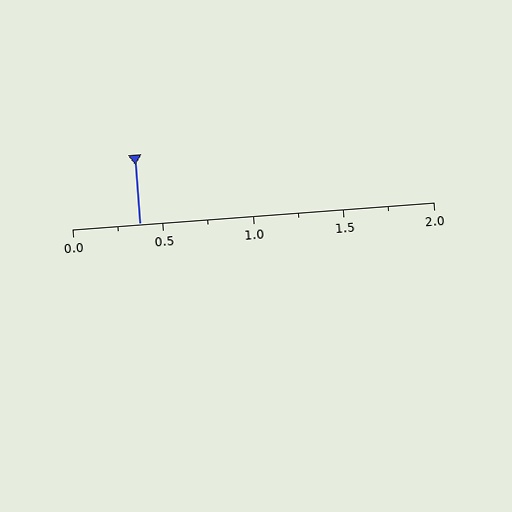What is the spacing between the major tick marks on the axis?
The major ticks are spaced 0.5 apart.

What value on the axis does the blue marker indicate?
The marker indicates approximately 0.38.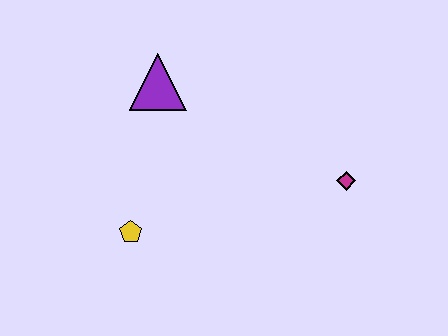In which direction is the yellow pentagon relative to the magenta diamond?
The yellow pentagon is to the left of the magenta diamond.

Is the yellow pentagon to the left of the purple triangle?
Yes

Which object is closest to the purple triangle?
The yellow pentagon is closest to the purple triangle.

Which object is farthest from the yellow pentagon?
The magenta diamond is farthest from the yellow pentagon.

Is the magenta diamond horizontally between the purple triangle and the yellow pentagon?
No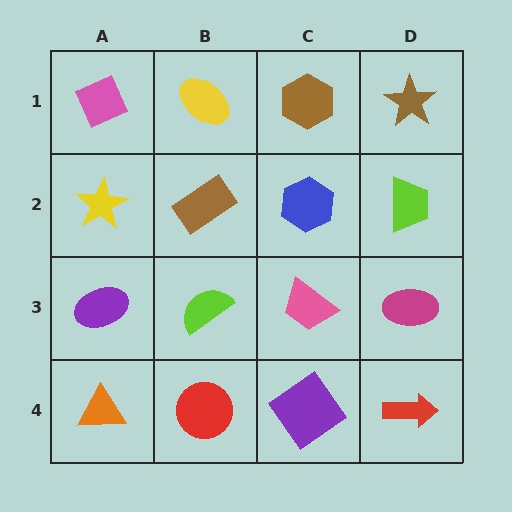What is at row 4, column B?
A red circle.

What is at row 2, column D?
A lime trapezoid.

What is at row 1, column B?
A yellow ellipse.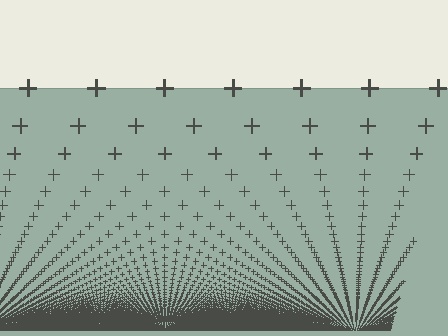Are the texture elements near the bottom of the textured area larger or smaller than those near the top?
Smaller. The gradient is inverted — elements near the bottom are smaller and denser.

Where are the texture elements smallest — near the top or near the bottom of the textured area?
Near the bottom.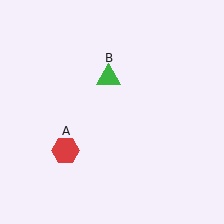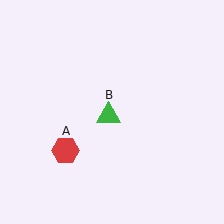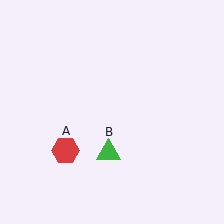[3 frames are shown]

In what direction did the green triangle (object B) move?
The green triangle (object B) moved down.